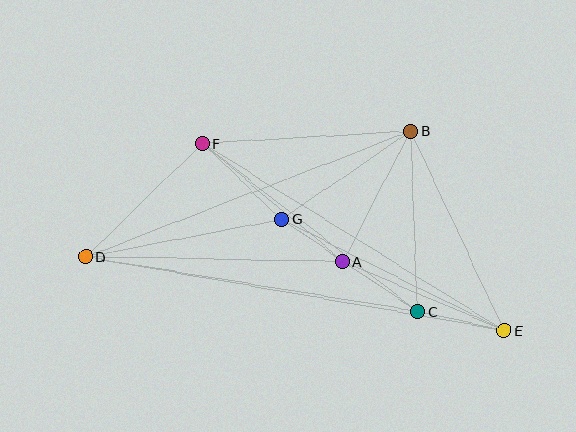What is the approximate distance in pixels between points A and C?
The distance between A and C is approximately 90 pixels.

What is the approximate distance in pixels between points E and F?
The distance between E and F is approximately 356 pixels.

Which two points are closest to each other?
Points A and G are closest to each other.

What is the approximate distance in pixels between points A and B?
The distance between A and B is approximately 147 pixels.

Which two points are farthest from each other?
Points D and E are farthest from each other.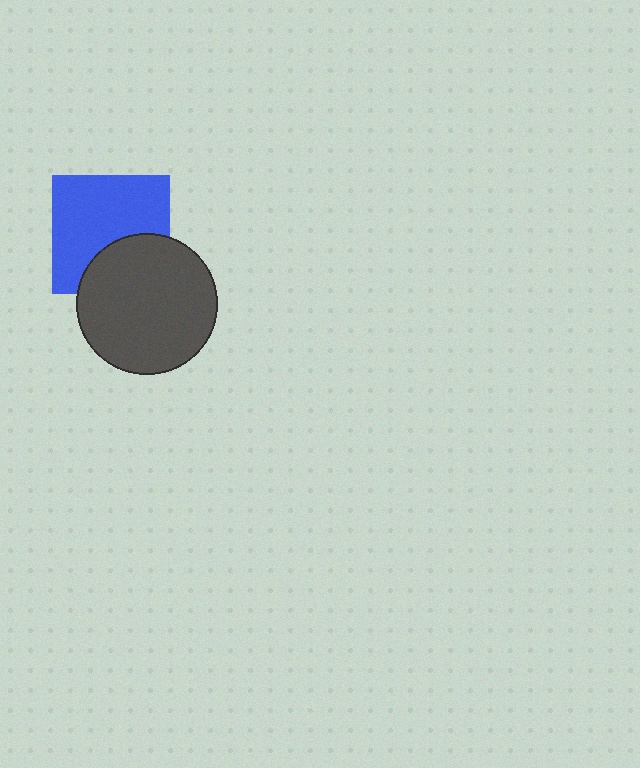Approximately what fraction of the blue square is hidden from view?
Roughly 33% of the blue square is hidden behind the dark gray circle.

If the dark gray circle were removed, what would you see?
You would see the complete blue square.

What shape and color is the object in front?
The object in front is a dark gray circle.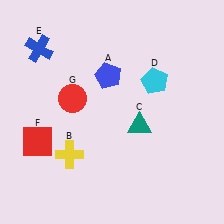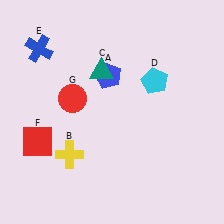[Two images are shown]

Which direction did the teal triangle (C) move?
The teal triangle (C) moved up.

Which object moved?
The teal triangle (C) moved up.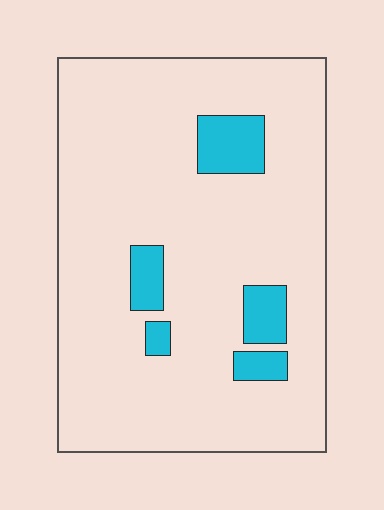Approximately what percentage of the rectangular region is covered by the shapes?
Approximately 10%.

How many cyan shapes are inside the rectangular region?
5.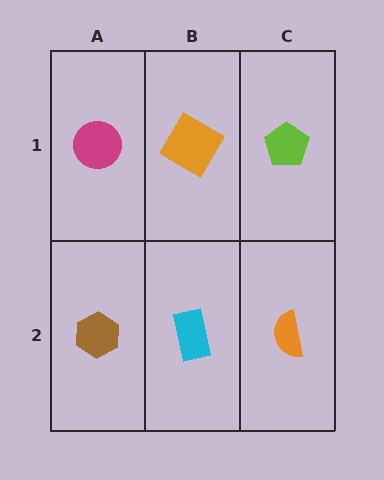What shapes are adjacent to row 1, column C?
An orange semicircle (row 2, column C), an orange square (row 1, column B).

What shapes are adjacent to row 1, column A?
A brown hexagon (row 2, column A), an orange square (row 1, column B).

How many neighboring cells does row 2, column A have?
2.